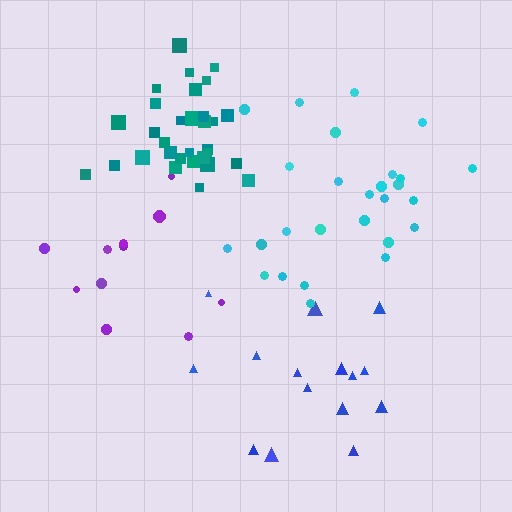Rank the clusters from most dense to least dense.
teal, blue, cyan, purple.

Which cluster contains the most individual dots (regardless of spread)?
Teal (31).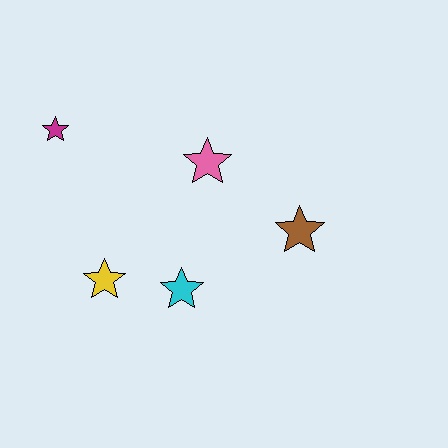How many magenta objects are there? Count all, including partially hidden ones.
There is 1 magenta object.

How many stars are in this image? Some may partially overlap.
There are 5 stars.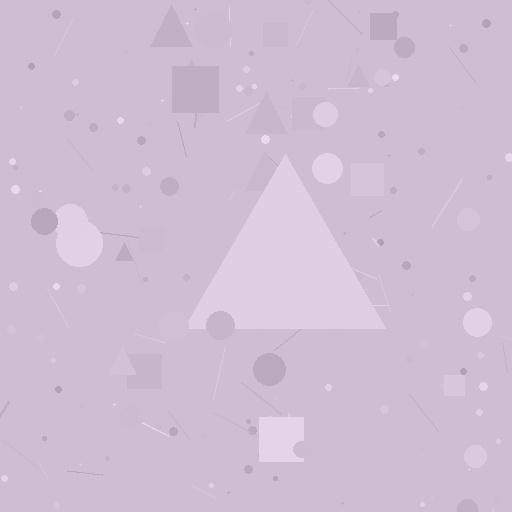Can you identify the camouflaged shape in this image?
The camouflaged shape is a triangle.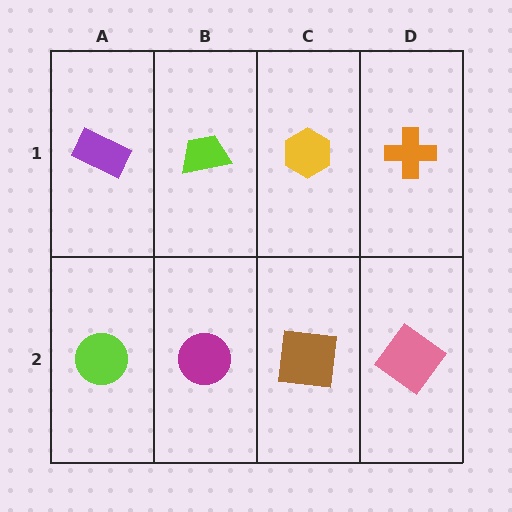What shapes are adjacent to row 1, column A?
A lime circle (row 2, column A), a lime trapezoid (row 1, column B).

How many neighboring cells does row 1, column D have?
2.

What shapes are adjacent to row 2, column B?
A lime trapezoid (row 1, column B), a lime circle (row 2, column A), a brown square (row 2, column C).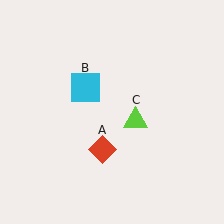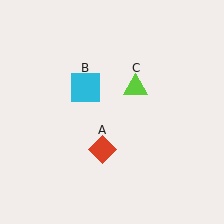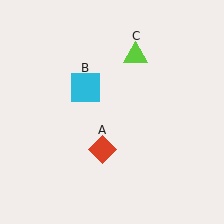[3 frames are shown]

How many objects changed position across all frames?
1 object changed position: lime triangle (object C).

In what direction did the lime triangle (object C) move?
The lime triangle (object C) moved up.